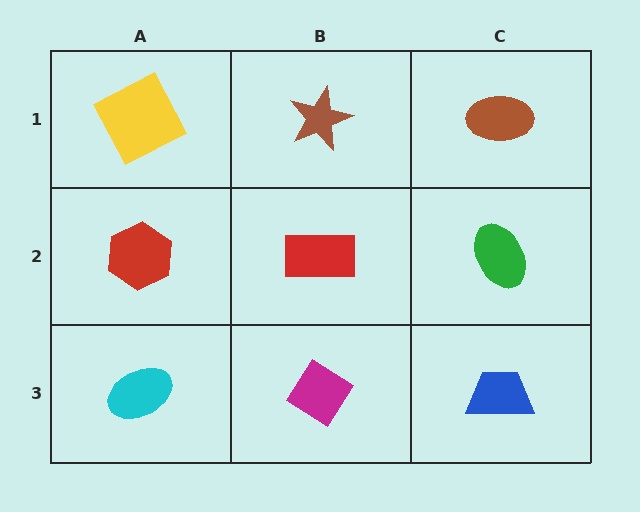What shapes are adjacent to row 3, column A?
A red hexagon (row 2, column A), a magenta diamond (row 3, column B).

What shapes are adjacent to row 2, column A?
A yellow square (row 1, column A), a cyan ellipse (row 3, column A), a red rectangle (row 2, column B).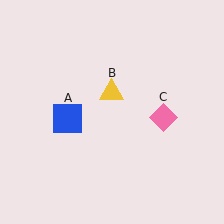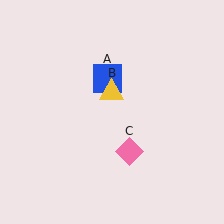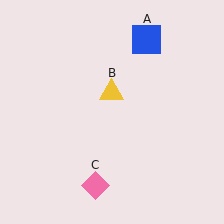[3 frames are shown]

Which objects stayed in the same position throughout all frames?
Yellow triangle (object B) remained stationary.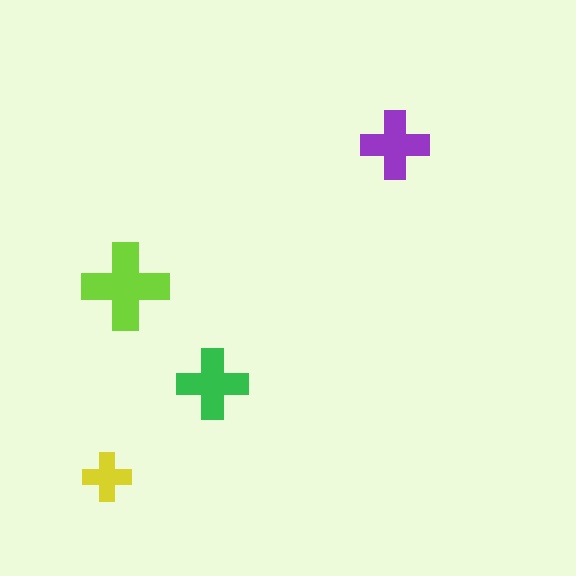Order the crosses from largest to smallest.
the lime one, the green one, the purple one, the yellow one.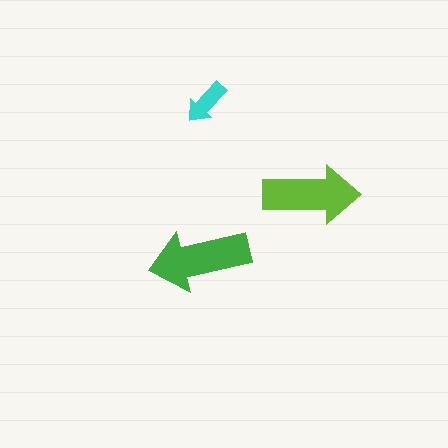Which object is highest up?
The cyan arrow is topmost.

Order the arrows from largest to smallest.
the green one, the lime one, the cyan one.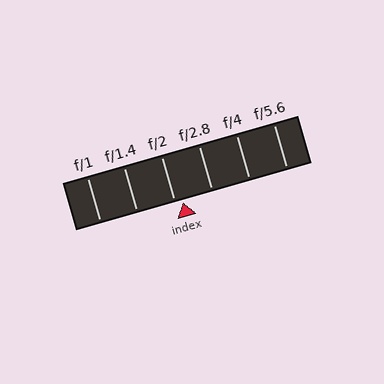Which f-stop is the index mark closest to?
The index mark is closest to f/2.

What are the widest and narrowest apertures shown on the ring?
The widest aperture shown is f/1 and the narrowest is f/5.6.